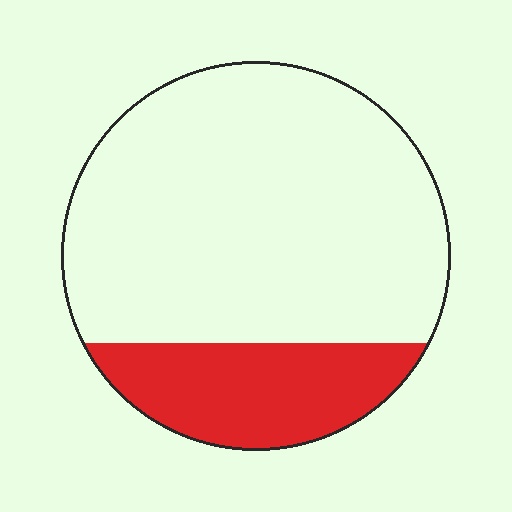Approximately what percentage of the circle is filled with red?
Approximately 25%.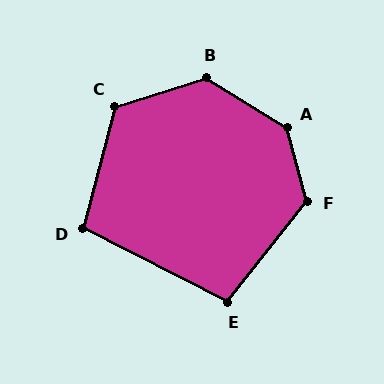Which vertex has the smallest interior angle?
E, at approximately 102 degrees.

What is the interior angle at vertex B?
Approximately 131 degrees (obtuse).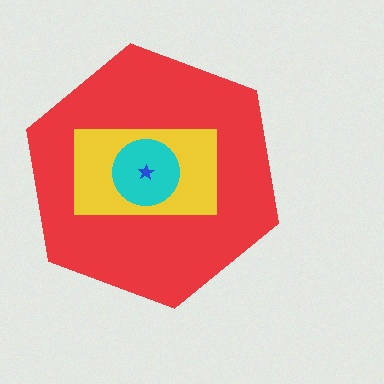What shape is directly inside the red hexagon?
The yellow rectangle.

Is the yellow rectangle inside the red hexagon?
Yes.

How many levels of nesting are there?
4.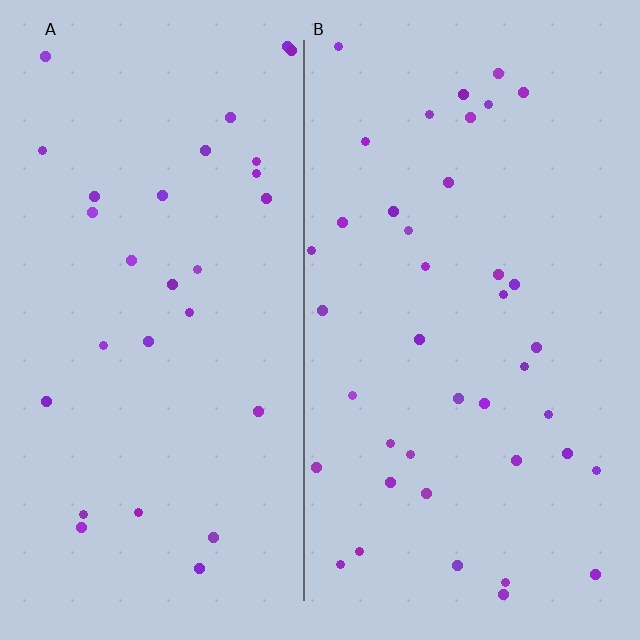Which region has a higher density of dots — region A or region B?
B (the right).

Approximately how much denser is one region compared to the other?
Approximately 1.4× — region B over region A.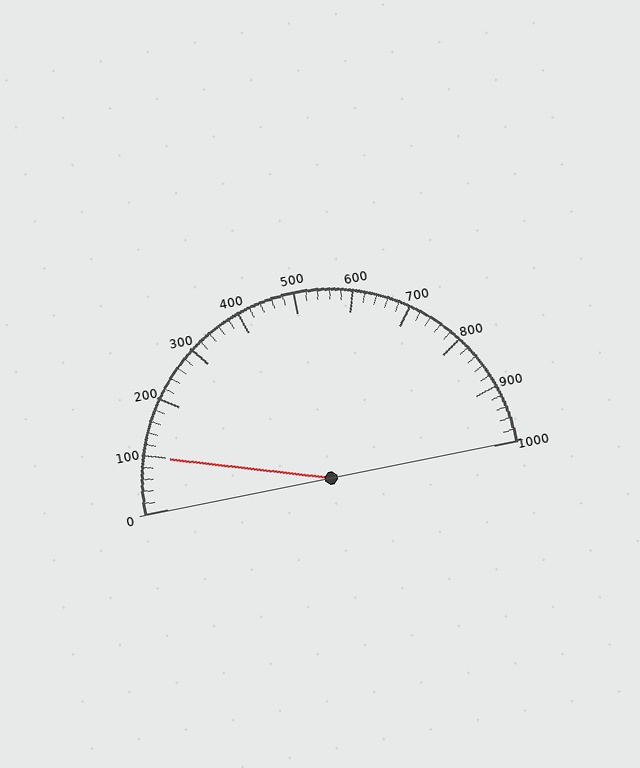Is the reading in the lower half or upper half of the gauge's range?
The reading is in the lower half of the range (0 to 1000).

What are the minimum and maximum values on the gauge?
The gauge ranges from 0 to 1000.